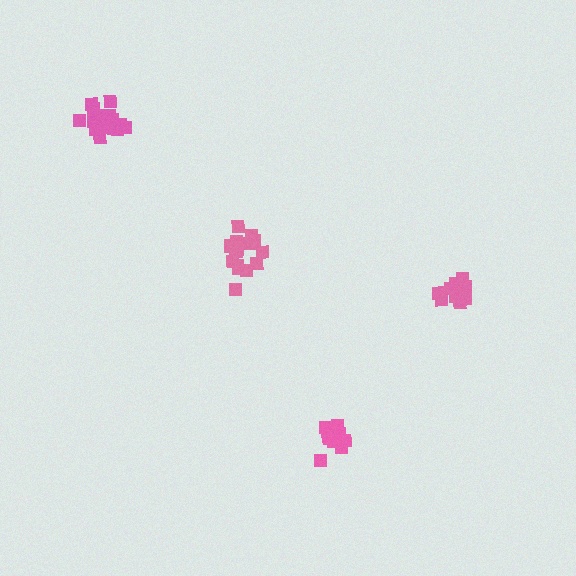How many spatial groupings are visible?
There are 4 spatial groupings.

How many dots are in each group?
Group 1: 12 dots, Group 2: 12 dots, Group 3: 16 dots, Group 4: 17 dots (57 total).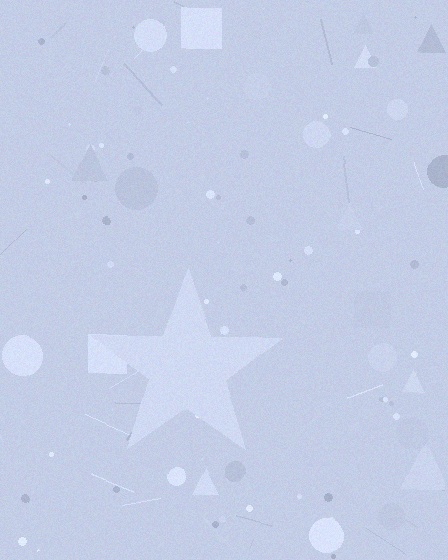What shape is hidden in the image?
A star is hidden in the image.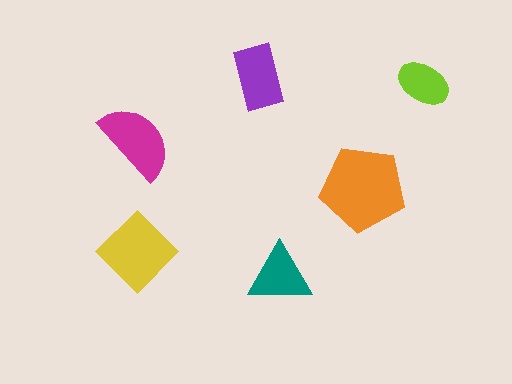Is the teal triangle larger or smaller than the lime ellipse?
Larger.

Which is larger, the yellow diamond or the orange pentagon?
The orange pentagon.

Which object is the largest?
The orange pentagon.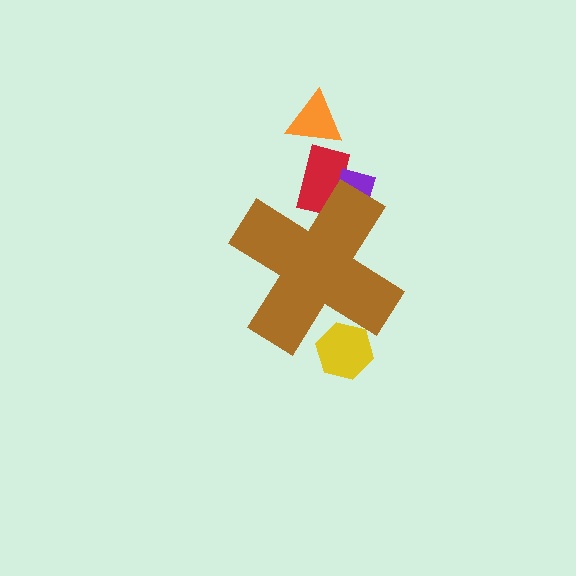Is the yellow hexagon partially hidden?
Yes, the yellow hexagon is partially hidden behind the brown cross.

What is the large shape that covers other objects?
A brown cross.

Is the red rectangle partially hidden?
Yes, the red rectangle is partially hidden behind the brown cross.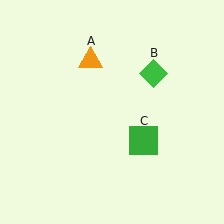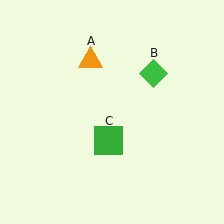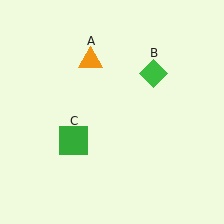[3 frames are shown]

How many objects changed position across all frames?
1 object changed position: green square (object C).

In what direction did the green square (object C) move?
The green square (object C) moved left.